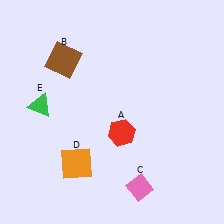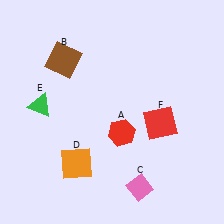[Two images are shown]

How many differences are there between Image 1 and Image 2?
There is 1 difference between the two images.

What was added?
A red square (F) was added in Image 2.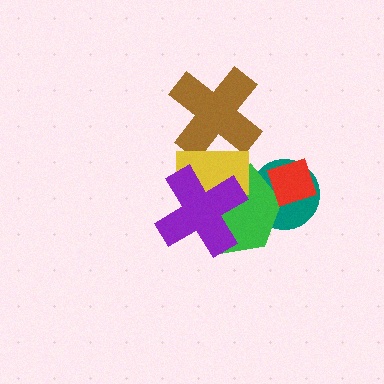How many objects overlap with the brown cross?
1 object overlaps with the brown cross.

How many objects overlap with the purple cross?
2 objects overlap with the purple cross.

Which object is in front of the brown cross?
The yellow rectangle is in front of the brown cross.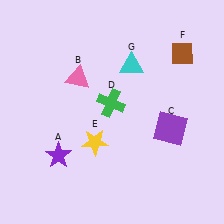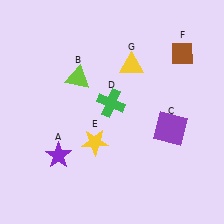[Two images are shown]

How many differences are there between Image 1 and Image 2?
There are 2 differences between the two images.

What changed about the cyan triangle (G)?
In Image 1, G is cyan. In Image 2, it changed to yellow.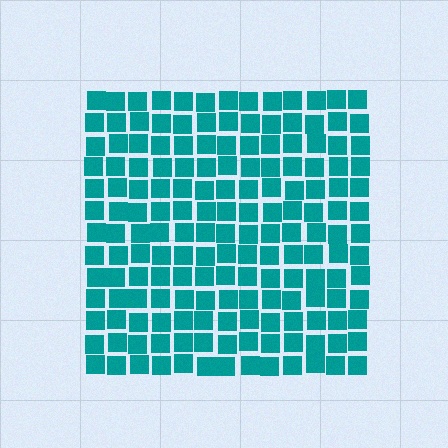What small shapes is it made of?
It is made of small squares.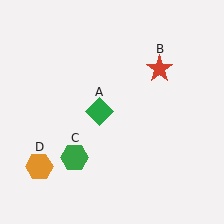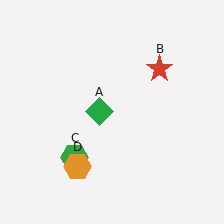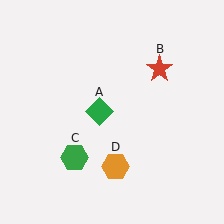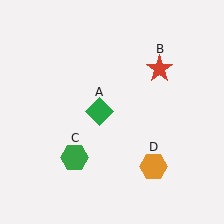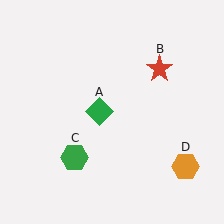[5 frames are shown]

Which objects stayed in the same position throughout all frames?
Green diamond (object A) and red star (object B) and green hexagon (object C) remained stationary.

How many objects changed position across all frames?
1 object changed position: orange hexagon (object D).